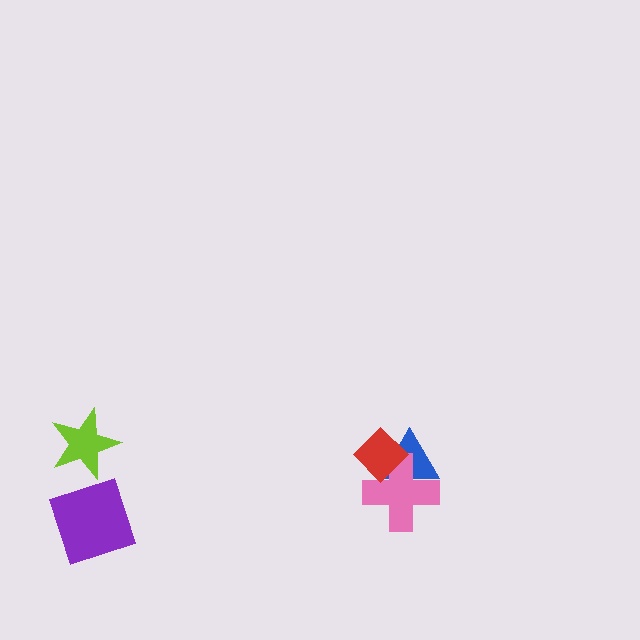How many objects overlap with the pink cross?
2 objects overlap with the pink cross.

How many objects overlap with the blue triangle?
2 objects overlap with the blue triangle.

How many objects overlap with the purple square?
0 objects overlap with the purple square.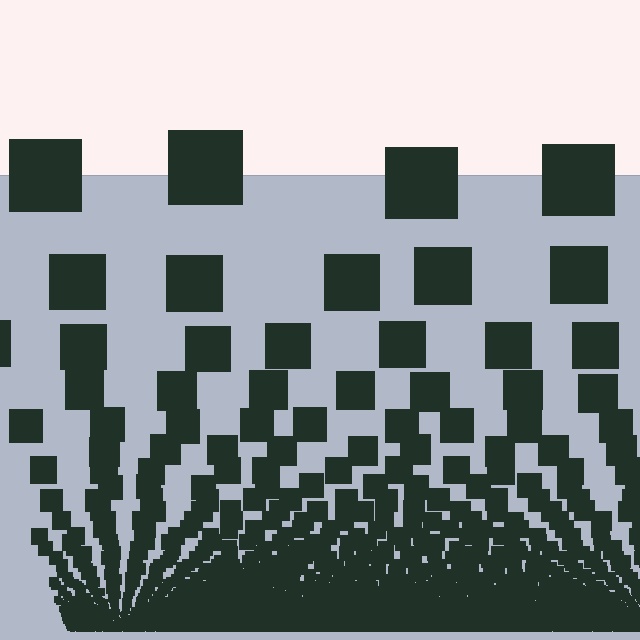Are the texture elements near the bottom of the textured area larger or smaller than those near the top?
Smaller. The gradient is inverted — elements near the bottom are smaller and denser.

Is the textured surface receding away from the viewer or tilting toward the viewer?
The surface appears to tilt toward the viewer. Texture elements get larger and sparser toward the top.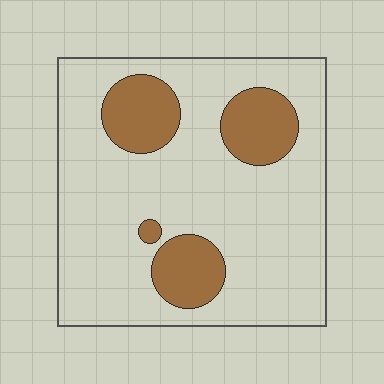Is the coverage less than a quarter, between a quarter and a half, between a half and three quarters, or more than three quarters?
Less than a quarter.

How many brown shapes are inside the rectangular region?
4.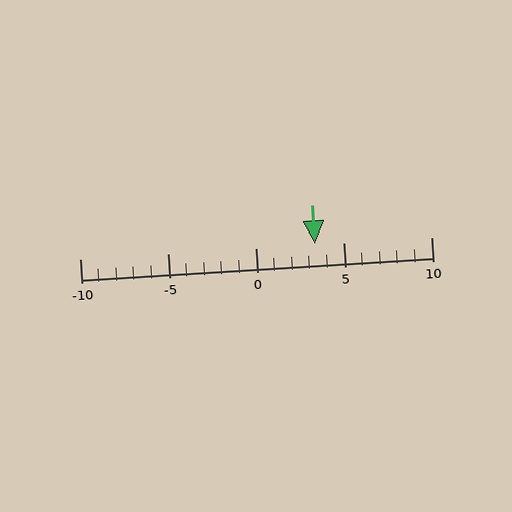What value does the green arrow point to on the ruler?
The green arrow points to approximately 3.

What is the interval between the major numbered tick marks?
The major tick marks are spaced 5 units apart.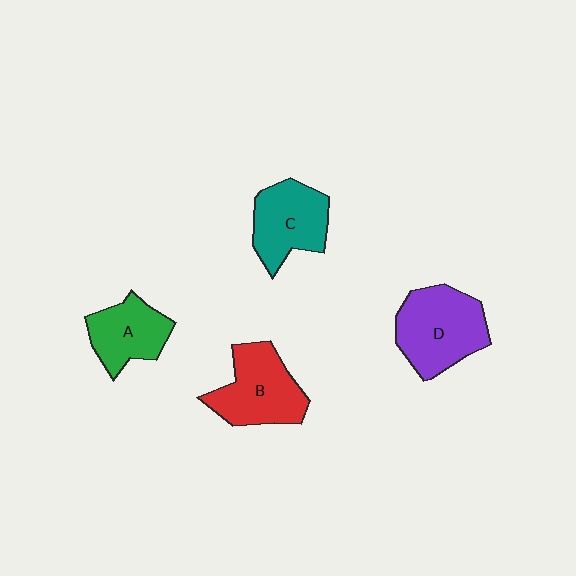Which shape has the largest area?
Shape D (purple).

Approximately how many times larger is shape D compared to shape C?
Approximately 1.2 times.